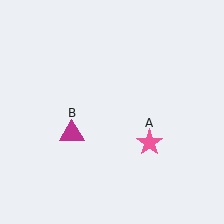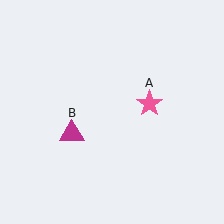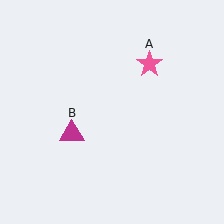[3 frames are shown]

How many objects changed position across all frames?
1 object changed position: pink star (object A).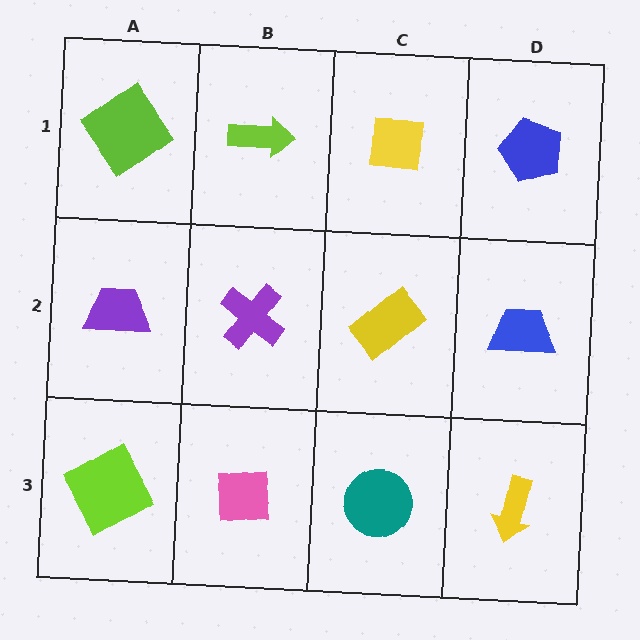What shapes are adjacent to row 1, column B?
A purple cross (row 2, column B), a lime diamond (row 1, column A), a yellow square (row 1, column C).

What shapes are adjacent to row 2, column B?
A lime arrow (row 1, column B), a pink square (row 3, column B), a purple trapezoid (row 2, column A), a yellow rectangle (row 2, column C).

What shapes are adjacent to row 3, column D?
A blue trapezoid (row 2, column D), a teal circle (row 3, column C).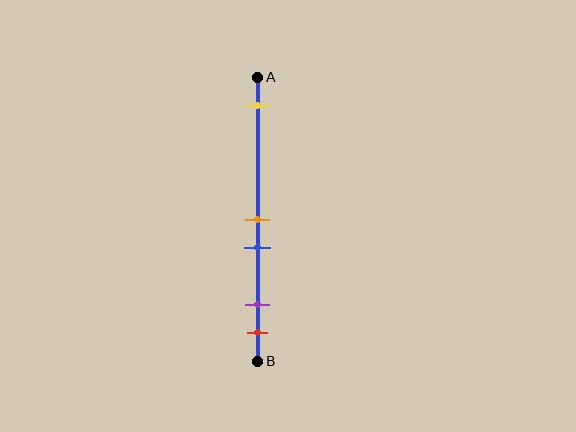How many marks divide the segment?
There are 5 marks dividing the segment.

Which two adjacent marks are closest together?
The orange and blue marks are the closest adjacent pair.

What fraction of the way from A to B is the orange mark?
The orange mark is approximately 50% (0.5) of the way from A to B.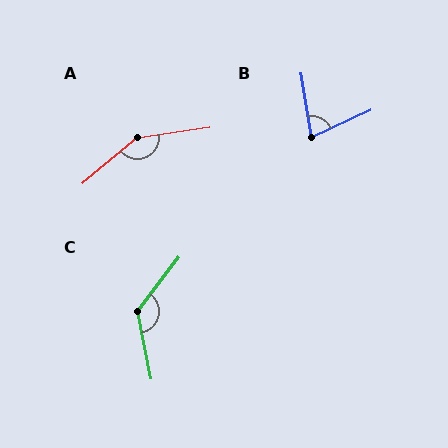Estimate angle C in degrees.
Approximately 132 degrees.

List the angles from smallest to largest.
B (75°), C (132°), A (148°).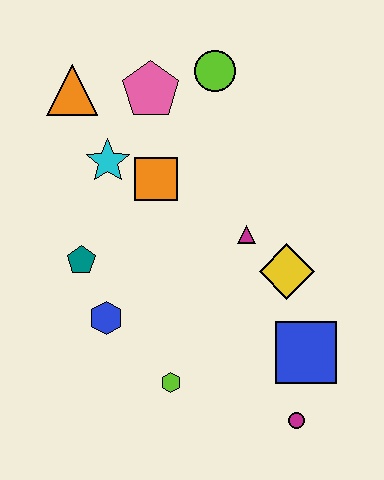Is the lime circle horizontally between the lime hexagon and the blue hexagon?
No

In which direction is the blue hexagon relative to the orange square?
The blue hexagon is below the orange square.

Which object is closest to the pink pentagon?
The lime circle is closest to the pink pentagon.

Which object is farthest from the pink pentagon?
The magenta circle is farthest from the pink pentagon.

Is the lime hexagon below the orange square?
Yes